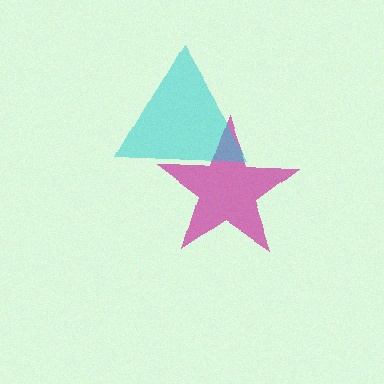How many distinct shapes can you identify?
There are 2 distinct shapes: a magenta star, a cyan triangle.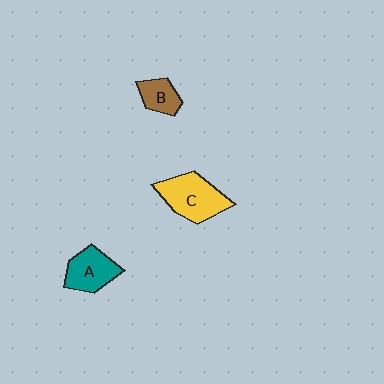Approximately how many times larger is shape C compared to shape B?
Approximately 2.1 times.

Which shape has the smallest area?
Shape B (brown).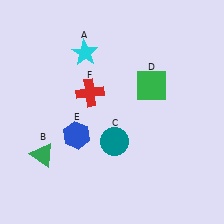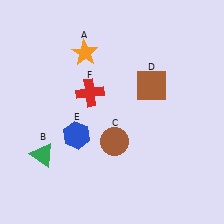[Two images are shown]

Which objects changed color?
A changed from cyan to orange. C changed from teal to brown. D changed from green to brown.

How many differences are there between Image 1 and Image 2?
There are 3 differences between the two images.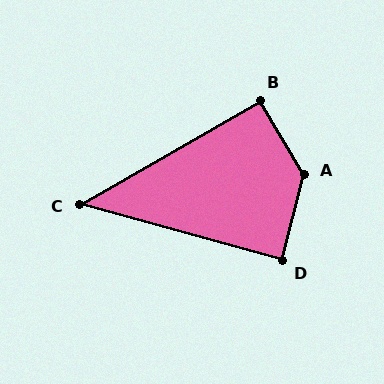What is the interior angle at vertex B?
Approximately 91 degrees (approximately right).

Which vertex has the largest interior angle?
A, at approximately 135 degrees.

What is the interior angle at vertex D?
Approximately 89 degrees (approximately right).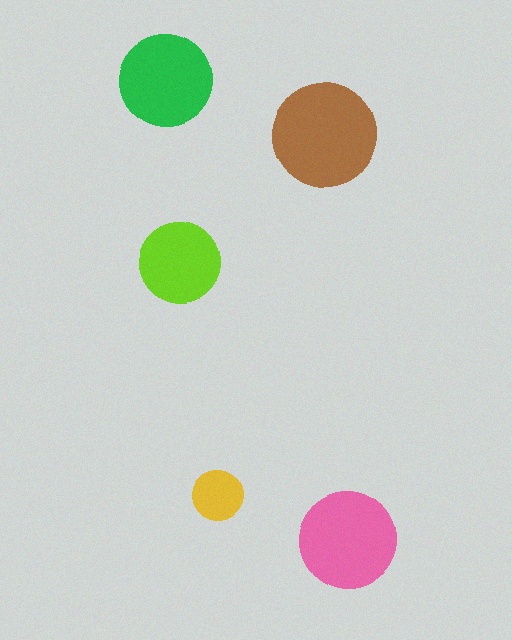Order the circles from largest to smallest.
the brown one, the pink one, the green one, the lime one, the yellow one.